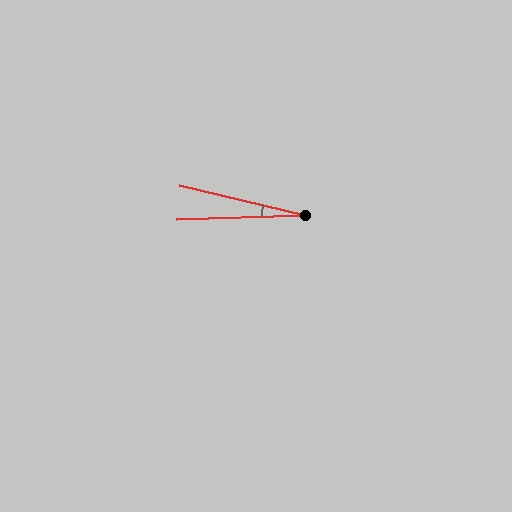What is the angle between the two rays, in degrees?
Approximately 15 degrees.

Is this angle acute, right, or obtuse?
It is acute.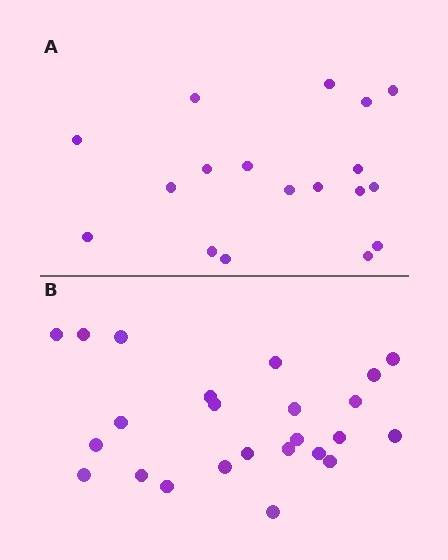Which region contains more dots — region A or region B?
Region B (the bottom region) has more dots.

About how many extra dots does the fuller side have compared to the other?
Region B has about 6 more dots than region A.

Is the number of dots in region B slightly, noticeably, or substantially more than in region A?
Region B has noticeably more, but not dramatically so. The ratio is roughly 1.3 to 1.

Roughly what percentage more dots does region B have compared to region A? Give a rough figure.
About 35% more.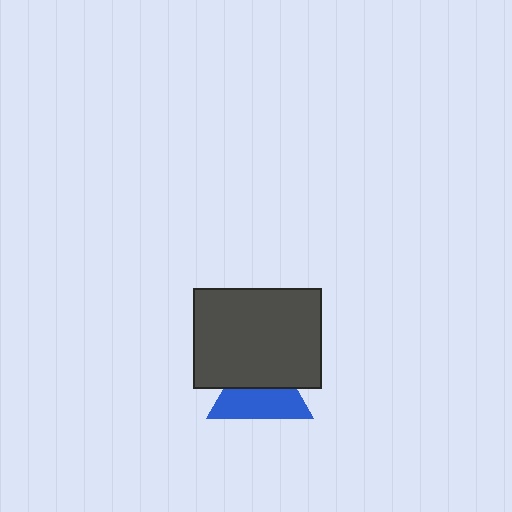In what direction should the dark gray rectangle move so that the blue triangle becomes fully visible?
The dark gray rectangle should move up. That is the shortest direction to clear the overlap and leave the blue triangle fully visible.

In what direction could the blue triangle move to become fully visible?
The blue triangle could move down. That would shift it out from behind the dark gray rectangle entirely.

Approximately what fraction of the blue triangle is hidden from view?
Roughly 47% of the blue triangle is hidden behind the dark gray rectangle.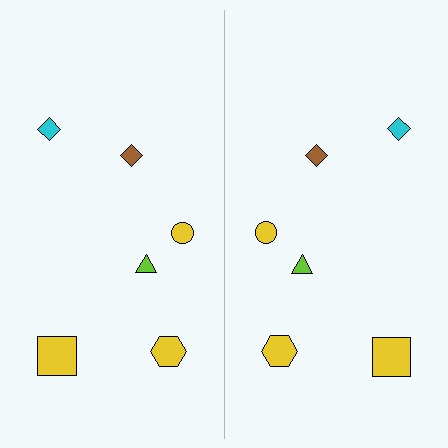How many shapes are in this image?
There are 12 shapes in this image.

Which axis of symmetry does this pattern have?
The pattern has a vertical axis of symmetry running through the center of the image.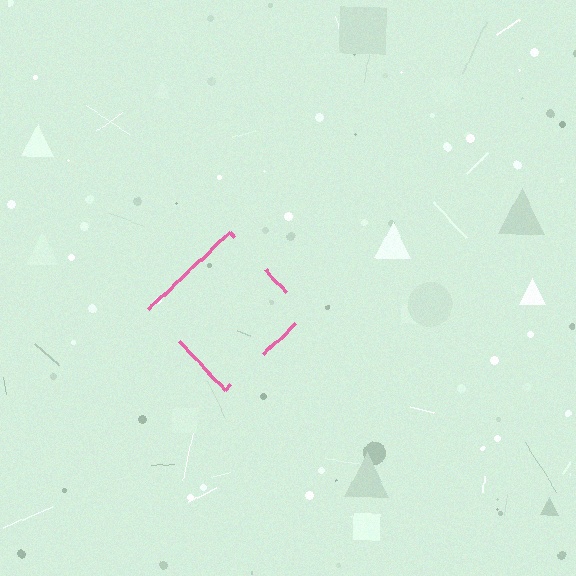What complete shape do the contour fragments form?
The contour fragments form a diamond.